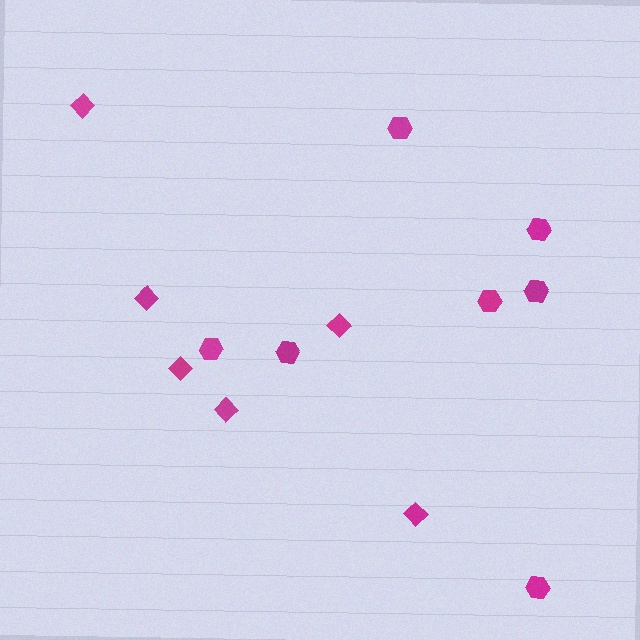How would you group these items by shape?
There are 2 groups: one group of hexagons (7) and one group of diamonds (6).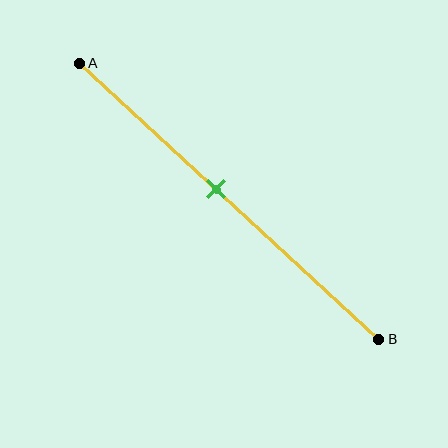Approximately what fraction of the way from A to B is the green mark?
The green mark is approximately 45% of the way from A to B.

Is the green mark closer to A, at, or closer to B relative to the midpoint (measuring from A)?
The green mark is closer to point A than the midpoint of segment AB.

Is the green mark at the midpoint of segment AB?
No, the mark is at about 45% from A, not at the 50% midpoint.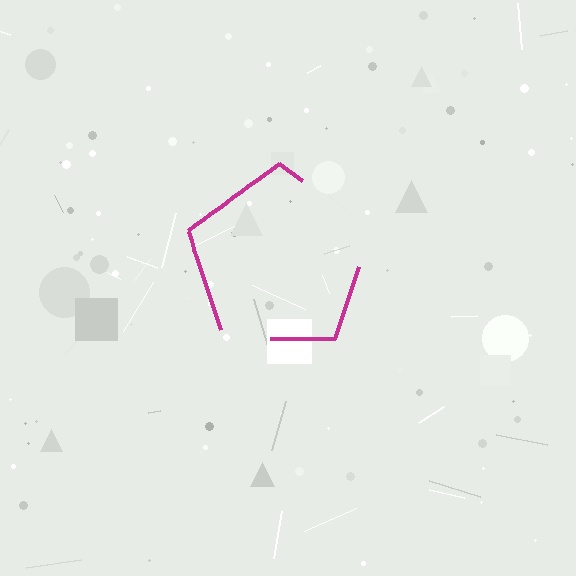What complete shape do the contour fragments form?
The contour fragments form a pentagon.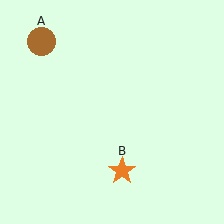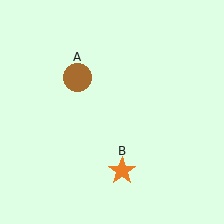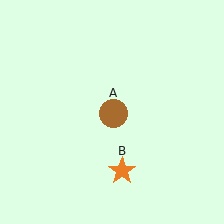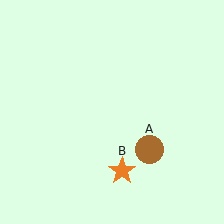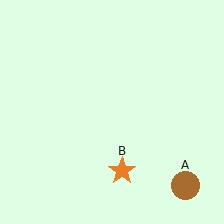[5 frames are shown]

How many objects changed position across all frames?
1 object changed position: brown circle (object A).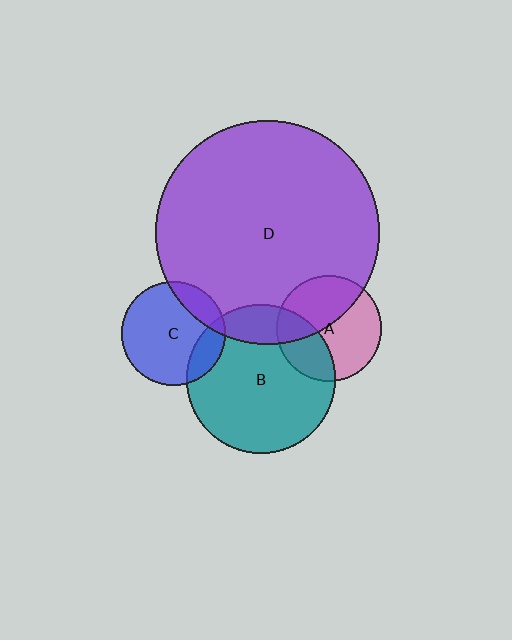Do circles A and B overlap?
Yes.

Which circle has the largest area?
Circle D (purple).